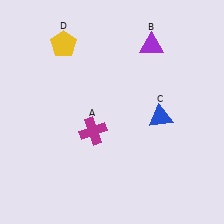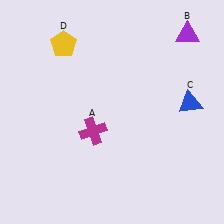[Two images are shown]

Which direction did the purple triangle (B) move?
The purple triangle (B) moved right.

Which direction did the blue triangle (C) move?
The blue triangle (C) moved right.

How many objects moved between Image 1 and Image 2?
2 objects moved between the two images.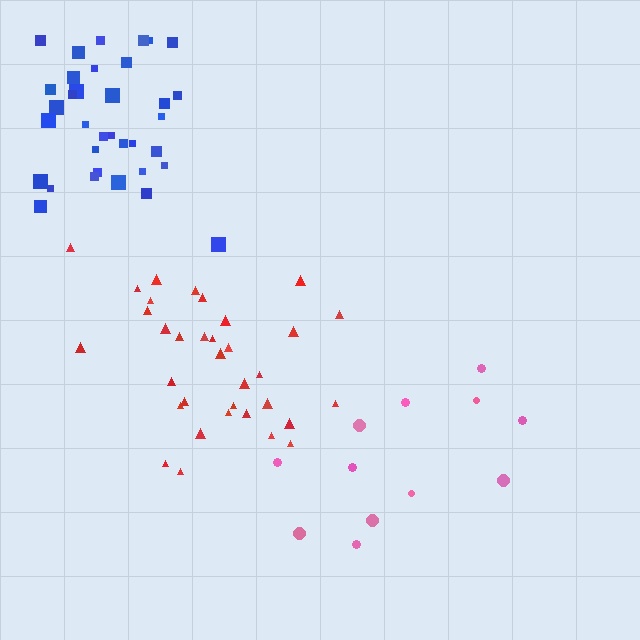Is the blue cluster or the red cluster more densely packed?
Blue.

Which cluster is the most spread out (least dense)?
Pink.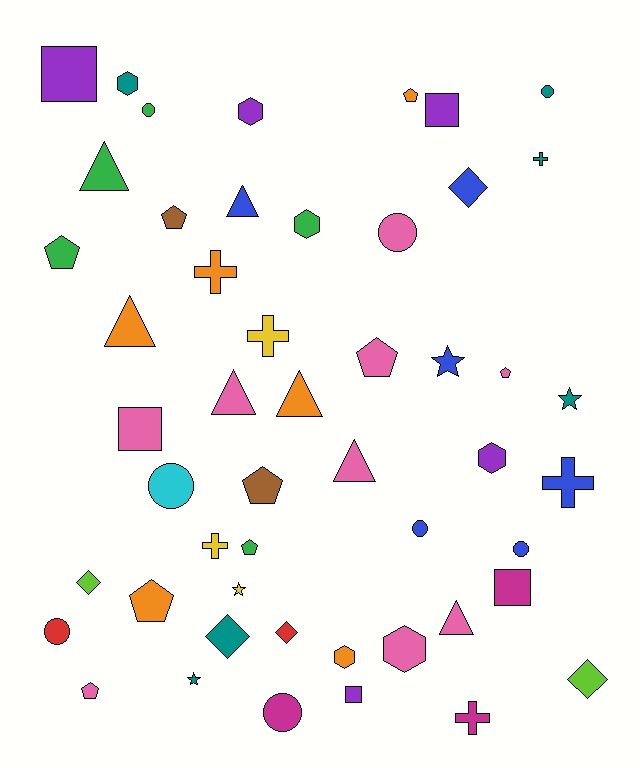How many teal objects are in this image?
There are 6 teal objects.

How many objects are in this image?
There are 50 objects.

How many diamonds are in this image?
There are 5 diamonds.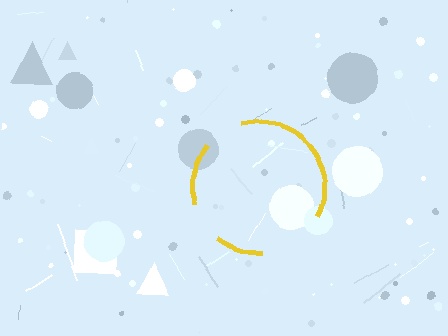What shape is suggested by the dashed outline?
The dashed outline suggests a circle.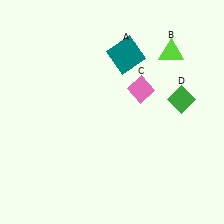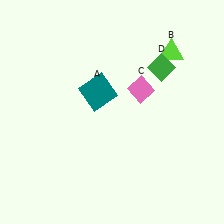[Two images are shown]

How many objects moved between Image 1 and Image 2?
2 objects moved between the two images.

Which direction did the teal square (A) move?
The teal square (A) moved down.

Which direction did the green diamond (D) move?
The green diamond (D) moved up.